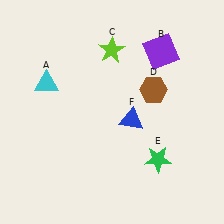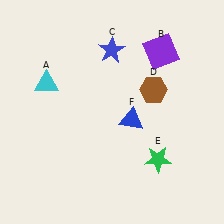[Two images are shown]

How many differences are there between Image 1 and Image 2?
There is 1 difference between the two images.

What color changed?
The star (C) changed from lime in Image 1 to blue in Image 2.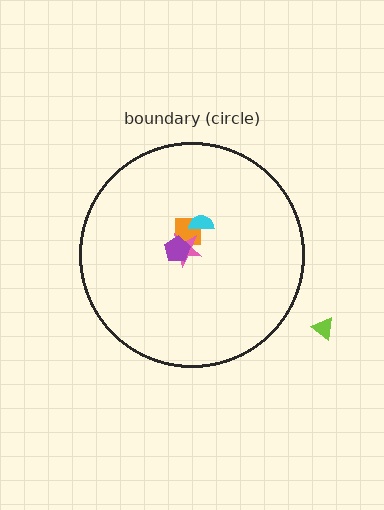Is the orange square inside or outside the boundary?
Inside.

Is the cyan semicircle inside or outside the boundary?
Inside.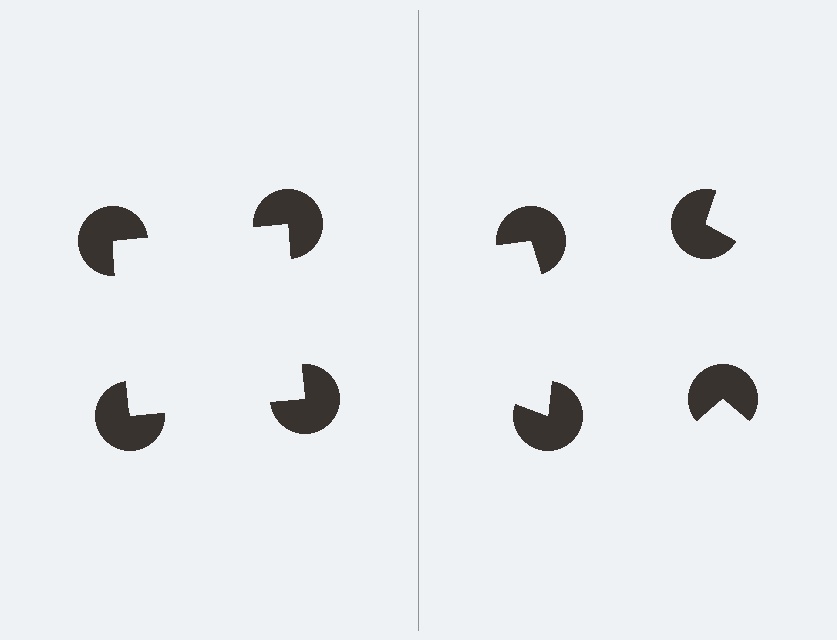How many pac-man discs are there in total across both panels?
8 — 4 on each side.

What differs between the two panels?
The pac-man discs are positioned identically on both sides; only the wedge orientations differ. On the left they align to a square; on the right they are misaligned.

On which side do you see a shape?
An illusory square appears on the left side. On the right side the wedge cuts are rotated, so no coherent shape forms.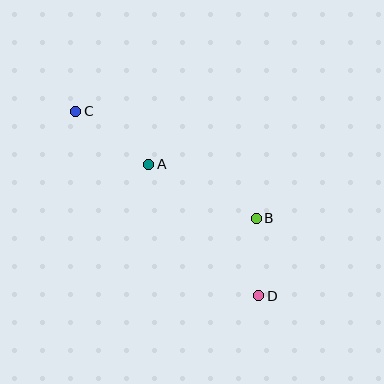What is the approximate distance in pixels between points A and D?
The distance between A and D is approximately 171 pixels.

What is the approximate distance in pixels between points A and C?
The distance between A and C is approximately 90 pixels.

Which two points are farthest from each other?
Points C and D are farthest from each other.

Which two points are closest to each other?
Points B and D are closest to each other.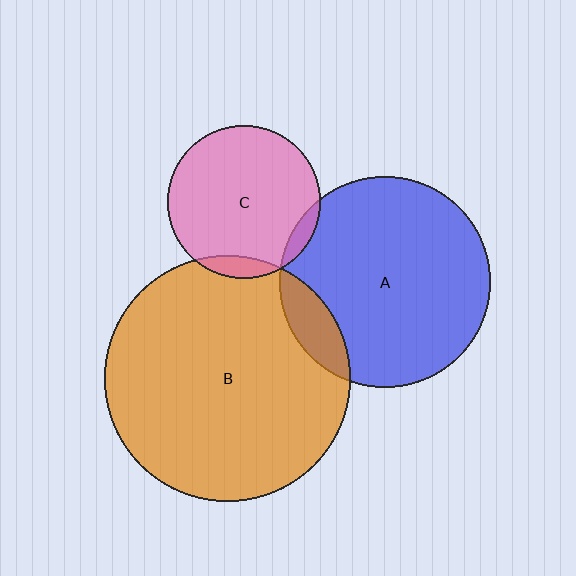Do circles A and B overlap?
Yes.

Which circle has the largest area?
Circle B (orange).